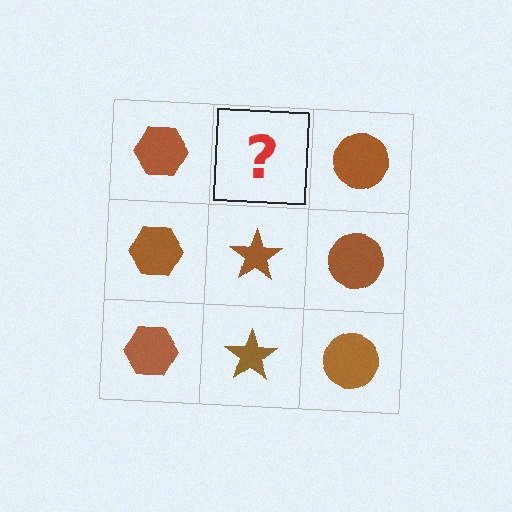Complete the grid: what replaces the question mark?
The question mark should be replaced with a brown star.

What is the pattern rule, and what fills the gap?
The rule is that each column has a consistent shape. The gap should be filled with a brown star.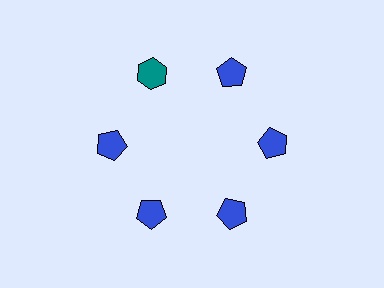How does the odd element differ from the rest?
It differs in both color (teal instead of blue) and shape (hexagon instead of pentagon).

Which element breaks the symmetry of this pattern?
The teal hexagon at roughly the 11 o'clock position breaks the symmetry. All other shapes are blue pentagons.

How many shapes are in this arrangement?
There are 6 shapes arranged in a ring pattern.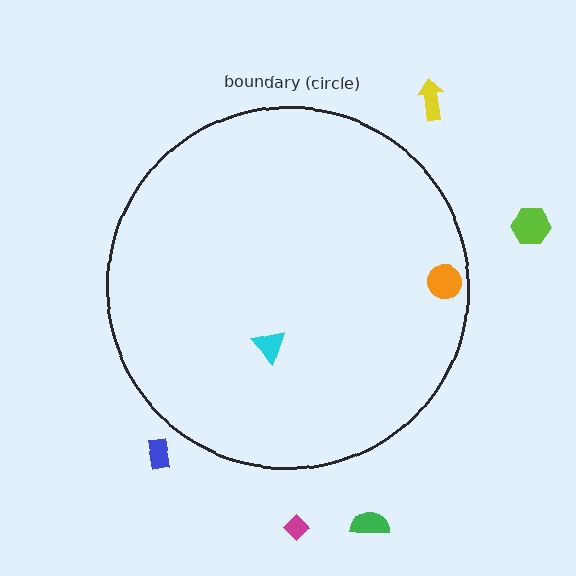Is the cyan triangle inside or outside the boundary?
Inside.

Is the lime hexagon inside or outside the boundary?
Outside.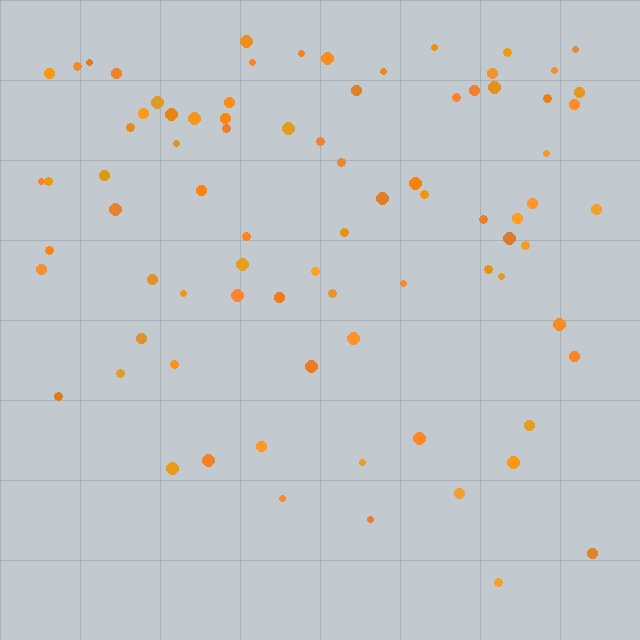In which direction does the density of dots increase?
From bottom to top, with the top side densest.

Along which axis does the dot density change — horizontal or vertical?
Vertical.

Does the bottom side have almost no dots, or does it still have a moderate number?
Still a moderate number, just noticeably fewer than the top.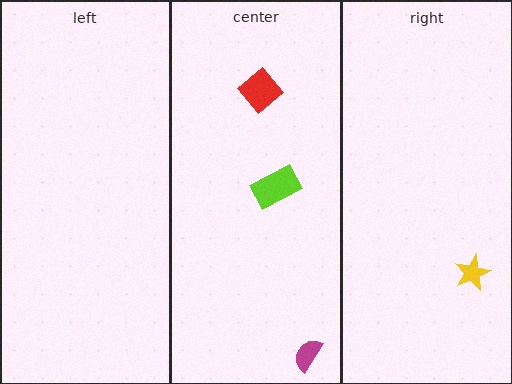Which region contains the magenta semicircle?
The center region.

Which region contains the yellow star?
The right region.